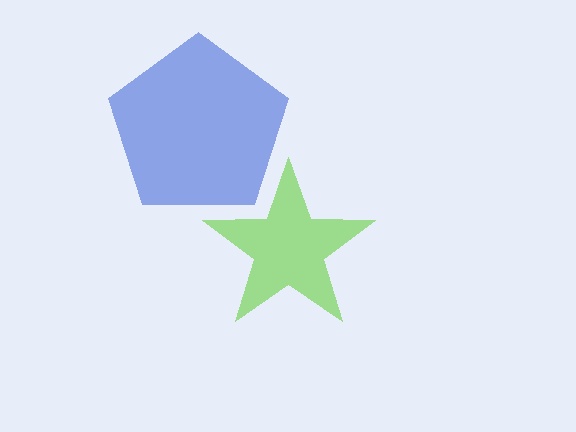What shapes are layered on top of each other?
The layered shapes are: a blue pentagon, a lime star.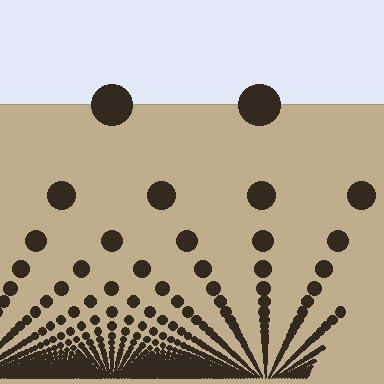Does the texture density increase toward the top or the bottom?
Density increases toward the bottom.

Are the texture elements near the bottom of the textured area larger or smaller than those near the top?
Smaller. The gradient is inverted — elements near the bottom are smaller and denser.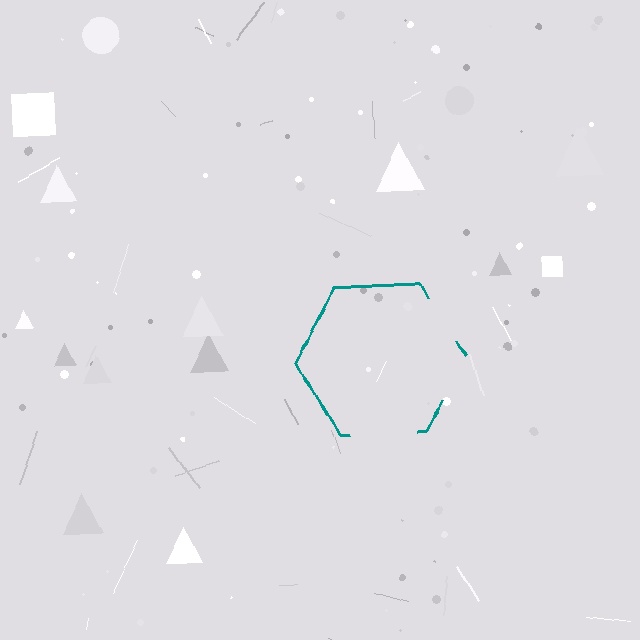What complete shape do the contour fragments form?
The contour fragments form a hexagon.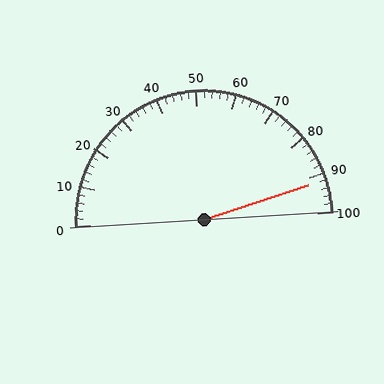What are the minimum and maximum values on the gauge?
The gauge ranges from 0 to 100.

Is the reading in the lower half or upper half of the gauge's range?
The reading is in the upper half of the range (0 to 100).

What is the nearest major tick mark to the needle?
The nearest major tick mark is 90.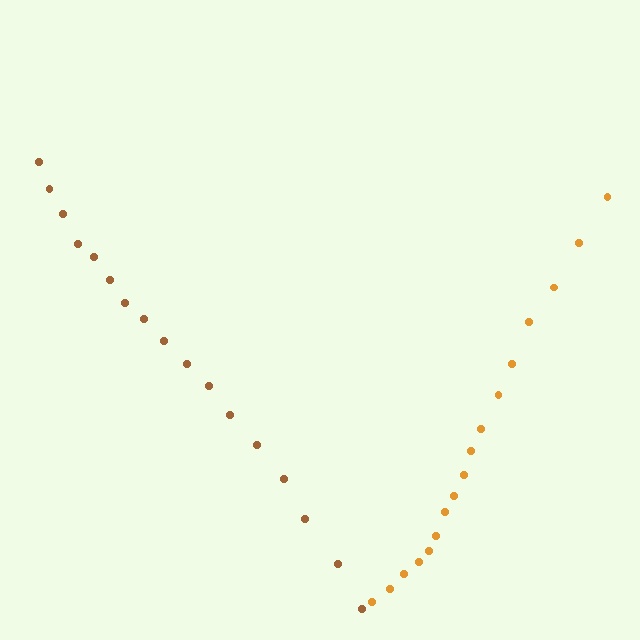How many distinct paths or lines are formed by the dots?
There are 2 distinct paths.